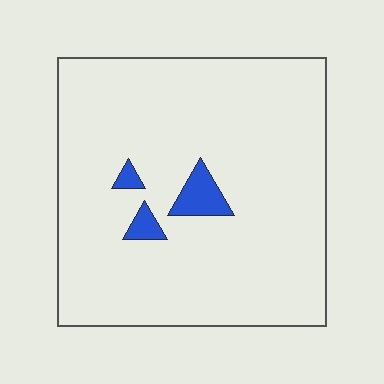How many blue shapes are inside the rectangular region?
3.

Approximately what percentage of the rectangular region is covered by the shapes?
Approximately 5%.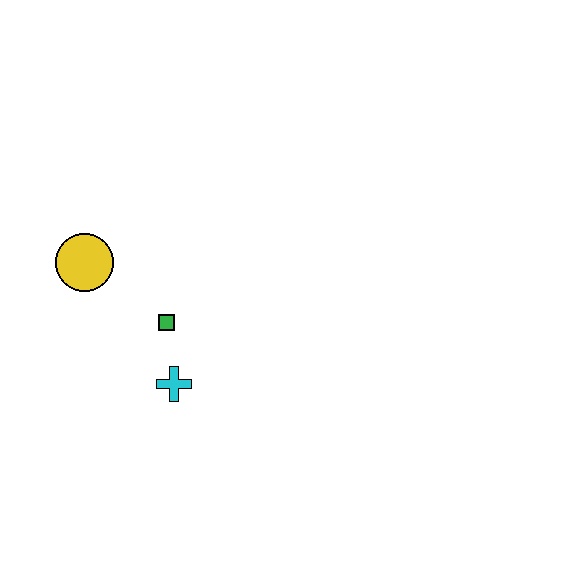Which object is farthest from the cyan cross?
The yellow circle is farthest from the cyan cross.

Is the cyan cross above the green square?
No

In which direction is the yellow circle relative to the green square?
The yellow circle is to the left of the green square.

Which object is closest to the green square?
The cyan cross is closest to the green square.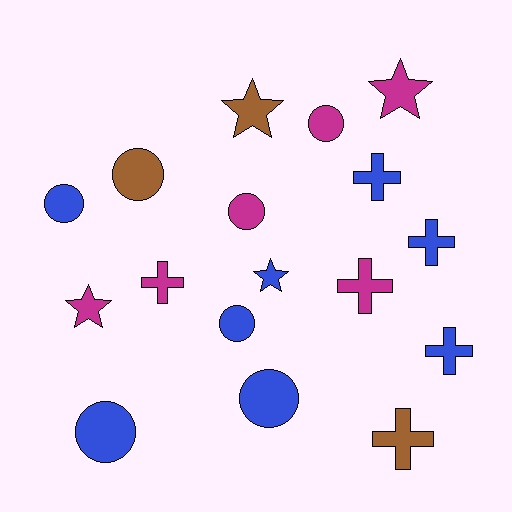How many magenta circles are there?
There are 2 magenta circles.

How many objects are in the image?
There are 17 objects.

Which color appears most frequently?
Blue, with 8 objects.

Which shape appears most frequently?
Circle, with 7 objects.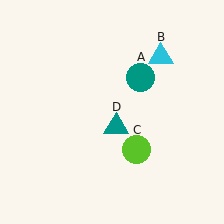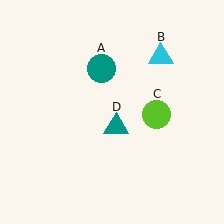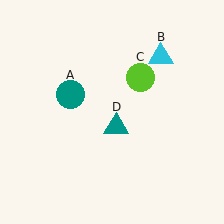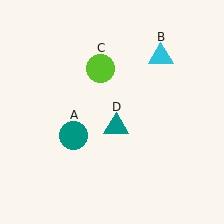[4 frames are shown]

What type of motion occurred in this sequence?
The teal circle (object A), lime circle (object C) rotated counterclockwise around the center of the scene.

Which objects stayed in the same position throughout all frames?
Cyan triangle (object B) and teal triangle (object D) remained stationary.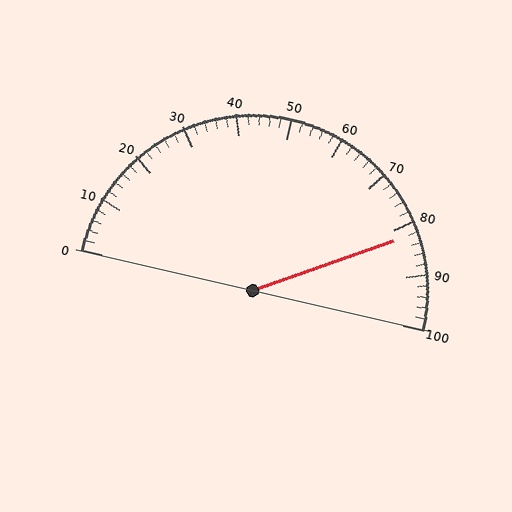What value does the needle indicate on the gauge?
The needle indicates approximately 82.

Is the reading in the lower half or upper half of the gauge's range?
The reading is in the upper half of the range (0 to 100).